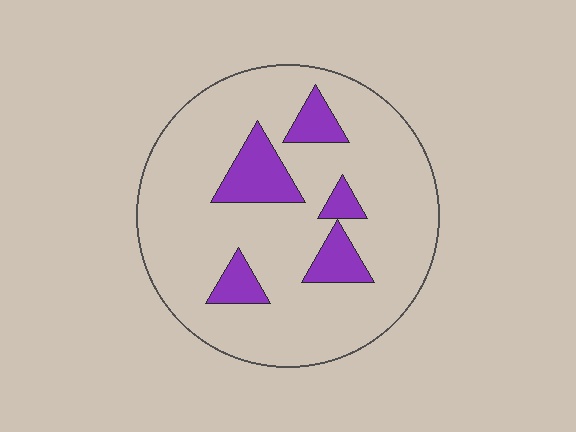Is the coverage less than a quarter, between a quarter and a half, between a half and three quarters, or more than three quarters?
Less than a quarter.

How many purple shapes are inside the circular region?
5.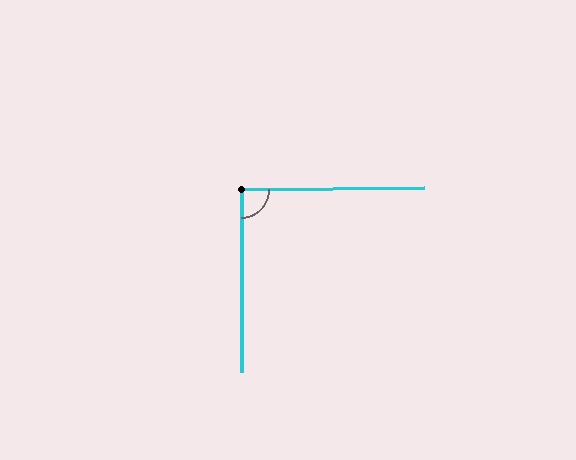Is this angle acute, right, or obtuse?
It is approximately a right angle.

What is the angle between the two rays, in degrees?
Approximately 90 degrees.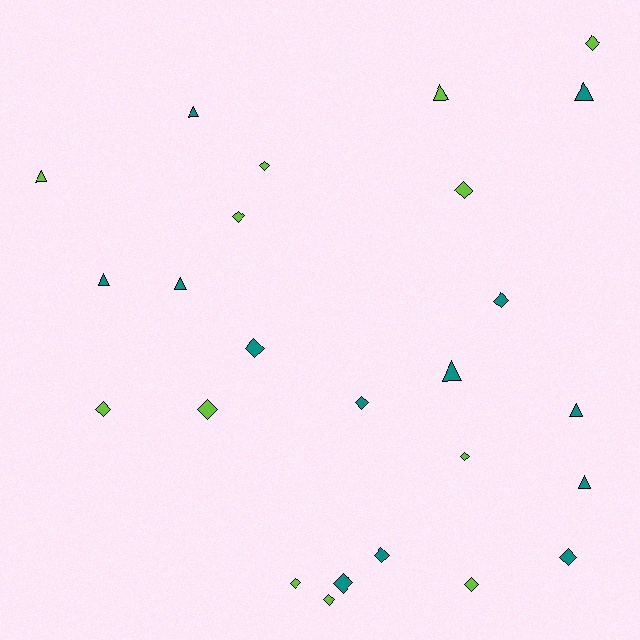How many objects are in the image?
There are 25 objects.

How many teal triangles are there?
There are 7 teal triangles.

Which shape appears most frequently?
Diamond, with 16 objects.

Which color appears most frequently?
Teal, with 13 objects.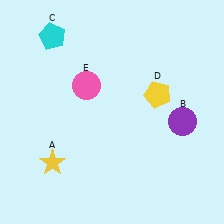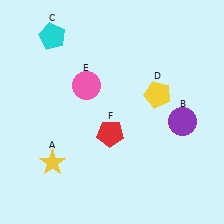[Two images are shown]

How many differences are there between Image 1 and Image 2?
There is 1 difference between the two images.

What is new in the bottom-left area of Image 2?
A red pentagon (F) was added in the bottom-left area of Image 2.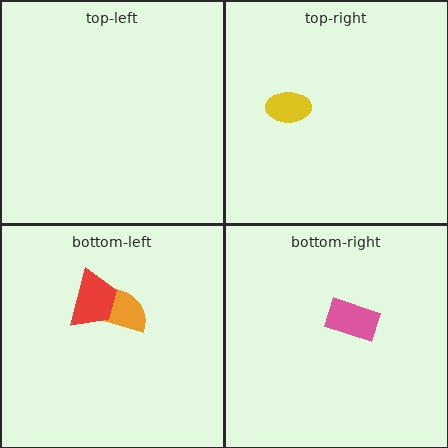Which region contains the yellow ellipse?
The top-right region.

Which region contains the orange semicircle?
The bottom-left region.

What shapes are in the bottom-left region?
The orange semicircle, the red trapezoid.